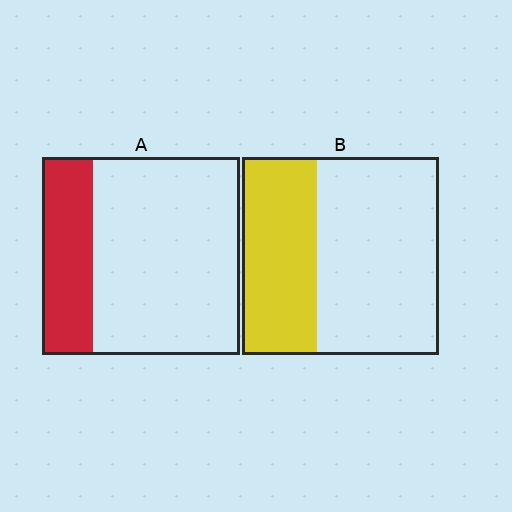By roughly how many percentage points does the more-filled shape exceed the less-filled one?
By roughly 10 percentage points (B over A).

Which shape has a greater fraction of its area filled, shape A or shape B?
Shape B.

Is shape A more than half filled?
No.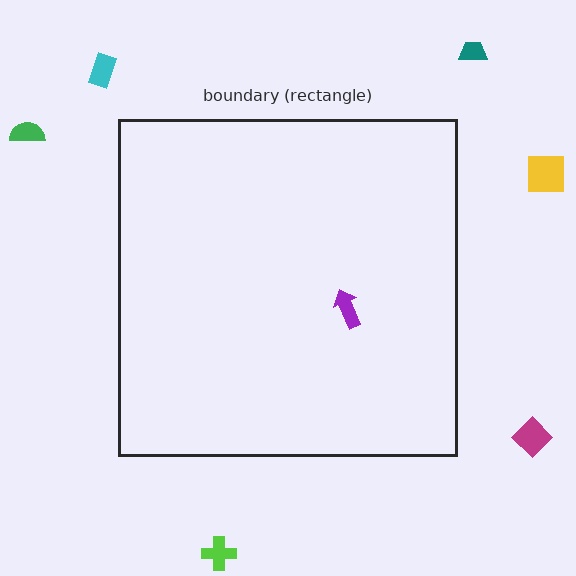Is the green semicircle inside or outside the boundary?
Outside.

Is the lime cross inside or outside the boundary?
Outside.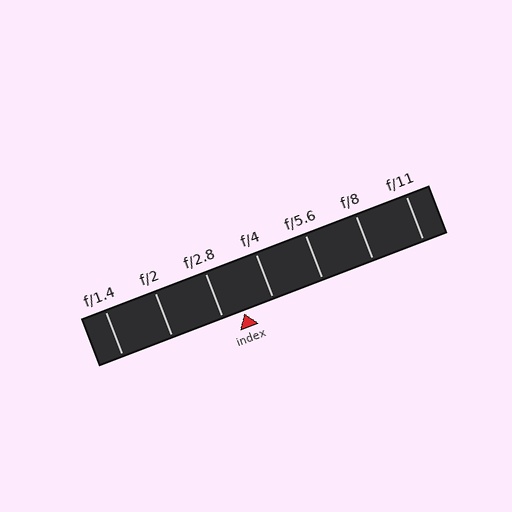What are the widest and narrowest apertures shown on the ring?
The widest aperture shown is f/1.4 and the narrowest is f/11.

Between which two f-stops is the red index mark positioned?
The index mark is between f/2.8 and f/4.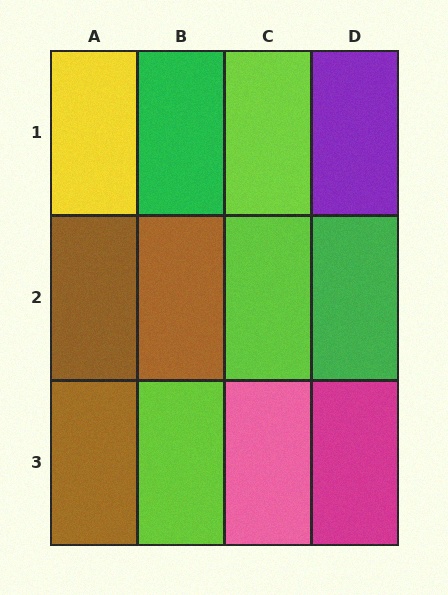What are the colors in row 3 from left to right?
Brown, lime, pink, magenta.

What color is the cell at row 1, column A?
Yellow.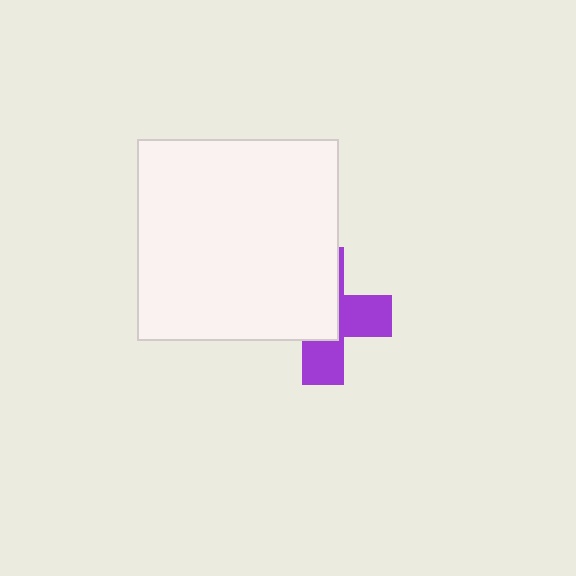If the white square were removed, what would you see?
You would see the complete purple cross.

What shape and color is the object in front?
The object in front is a white square.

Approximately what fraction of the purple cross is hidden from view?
Roughly 57% of the purple cross is hidden behind the white square.